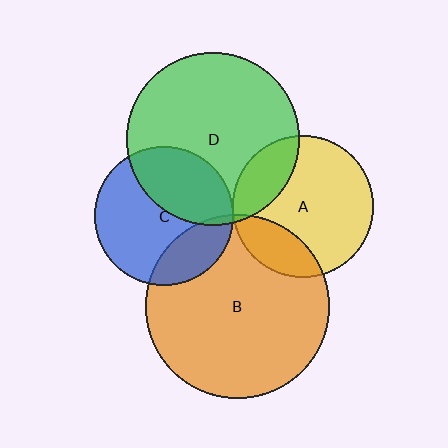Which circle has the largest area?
Circle B (orange).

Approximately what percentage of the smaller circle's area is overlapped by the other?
Approximately 5%.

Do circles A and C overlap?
Yes.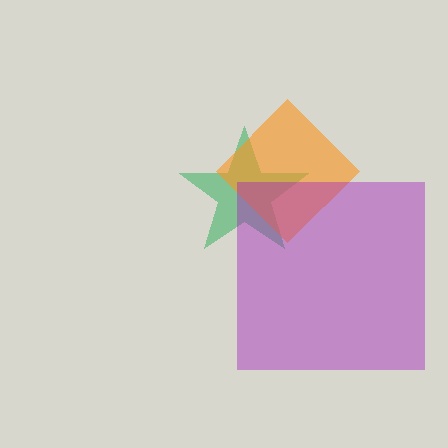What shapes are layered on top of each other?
The layered shapes are: a green star, an orange diamond, a purple square.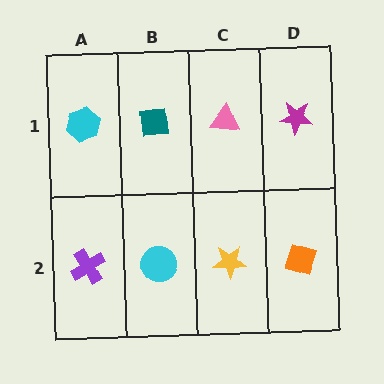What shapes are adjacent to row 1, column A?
A purple cross (row 2, column A), a teal square (row 1, column B).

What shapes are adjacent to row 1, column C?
A yellow star (row 2, column C), a teal square (row 1, column B), a magenta star (row 1, column D).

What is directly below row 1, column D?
An orange diamond.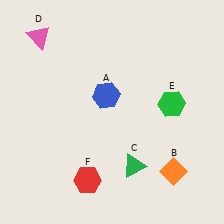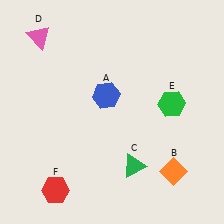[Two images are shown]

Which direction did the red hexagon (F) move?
The red hexagon (F) moved left.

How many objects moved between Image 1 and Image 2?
1 object moved between the two images.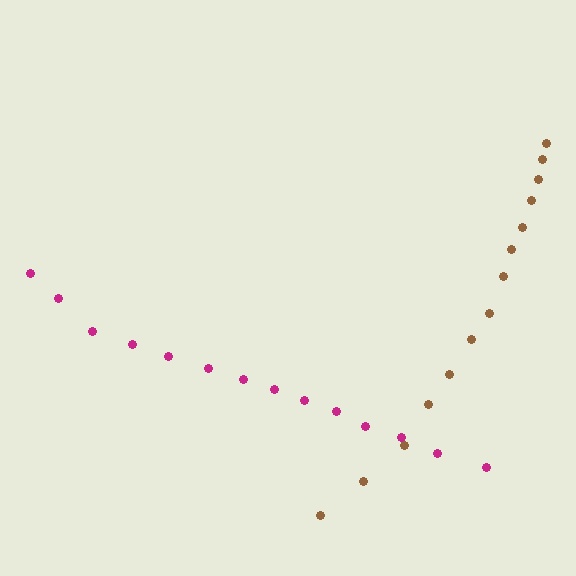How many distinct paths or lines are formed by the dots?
There are 2 distinct paths.